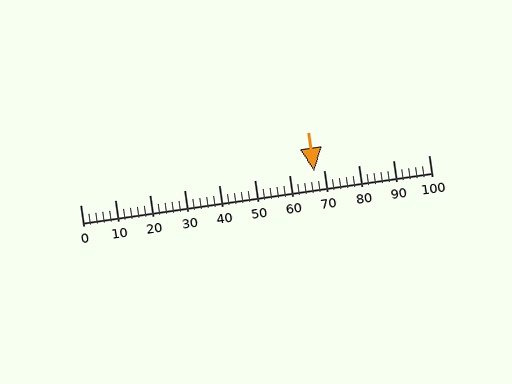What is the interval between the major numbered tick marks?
The major tick marks are spaced 10 units apart.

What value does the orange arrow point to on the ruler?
The orange arrow points to approximately 67.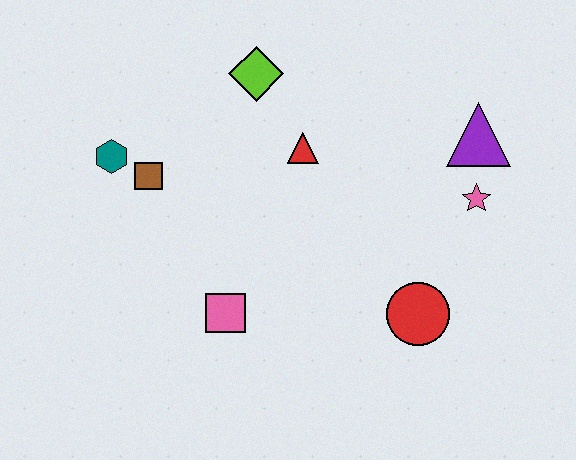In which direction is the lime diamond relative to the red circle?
The lime diamond is above the red circle.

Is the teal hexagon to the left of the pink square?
Yes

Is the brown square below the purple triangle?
Yes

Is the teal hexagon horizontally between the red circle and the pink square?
No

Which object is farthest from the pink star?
The teal hexagon is farthest from the pink star.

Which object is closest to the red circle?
The pink star is closest to the red circle.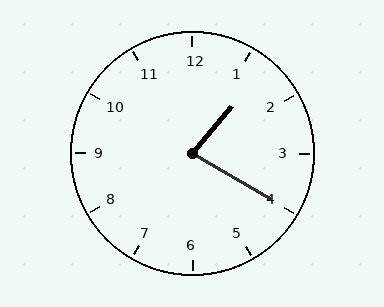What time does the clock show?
1:20.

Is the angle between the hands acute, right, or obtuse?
It is acute.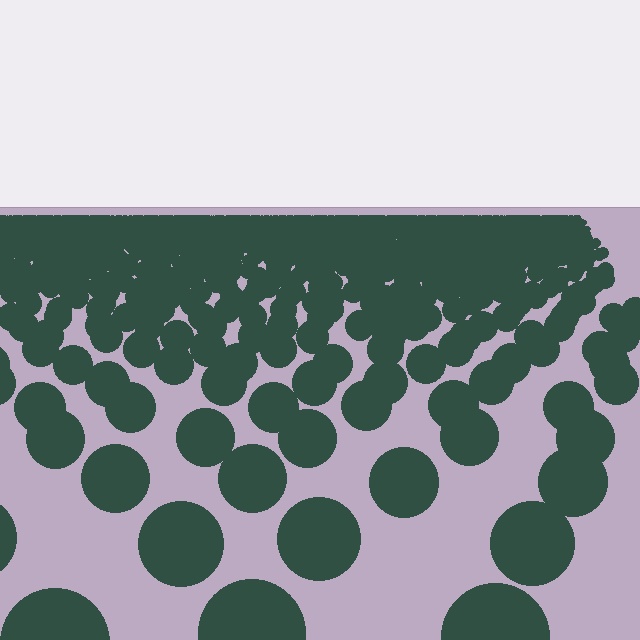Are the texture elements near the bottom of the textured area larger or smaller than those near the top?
Larger. Near the bottom, elements are closer to the viewer and appear at a bigger on-screen size.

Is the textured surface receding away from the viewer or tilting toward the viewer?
The surface is receding away from the viewer. Texture elements get smaller and denser toward the top.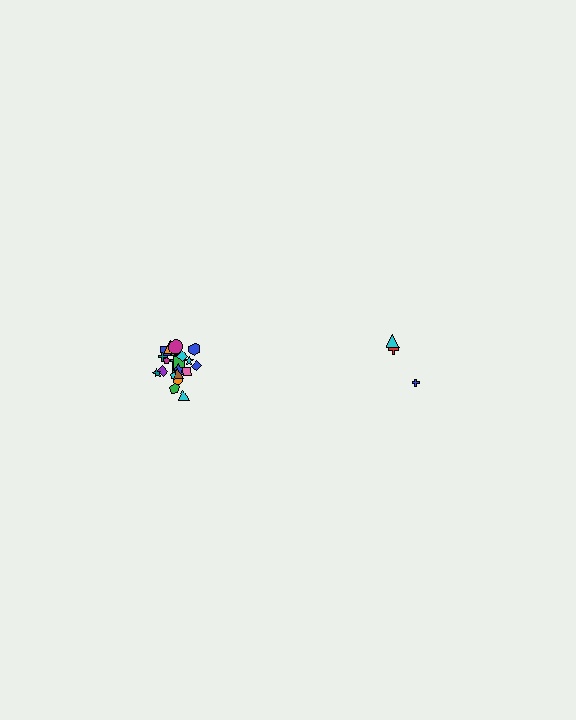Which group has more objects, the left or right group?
The left group.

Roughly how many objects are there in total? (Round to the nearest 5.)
Roughly 30 objects in total.